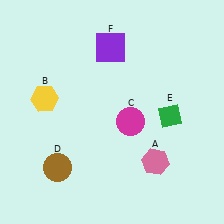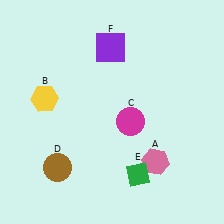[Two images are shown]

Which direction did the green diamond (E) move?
The green diamond (E) moved down.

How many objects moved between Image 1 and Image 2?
1 object moved between the two images.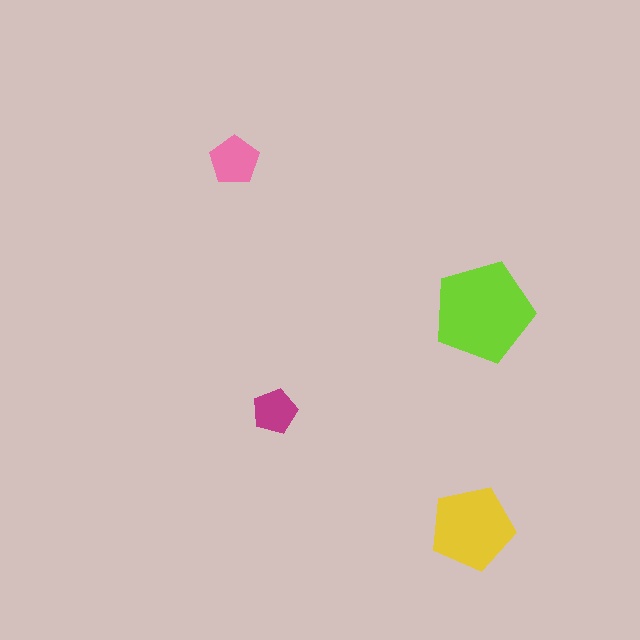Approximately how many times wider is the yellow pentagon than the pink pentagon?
About 1.5 times wider.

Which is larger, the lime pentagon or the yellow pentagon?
The lime one.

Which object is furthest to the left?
The pink pentagon is leftmost.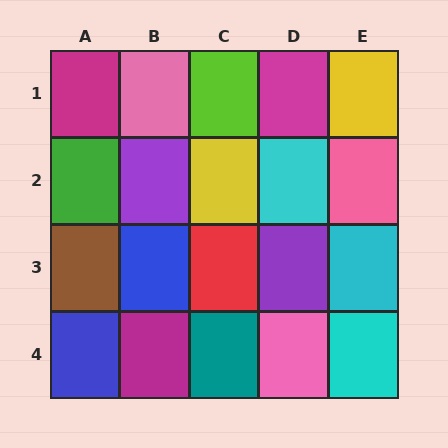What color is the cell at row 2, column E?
Pink.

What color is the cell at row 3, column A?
Brown.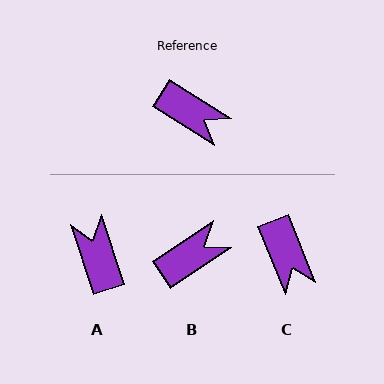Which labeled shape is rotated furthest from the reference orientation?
A, about 140 degrees away.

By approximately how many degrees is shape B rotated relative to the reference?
Approximately 66 degrees counter-clockwise.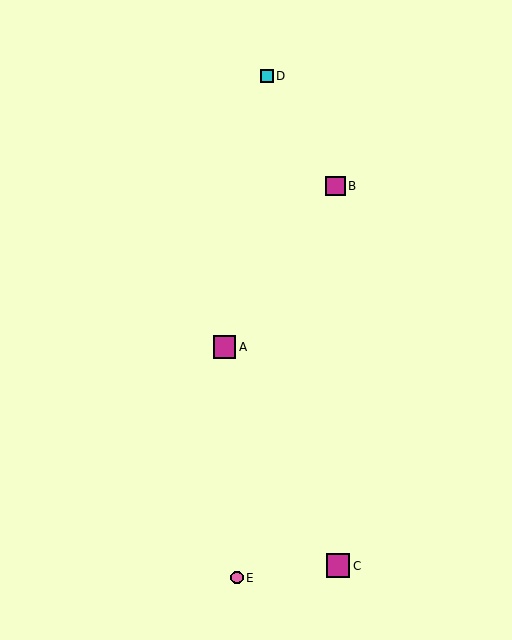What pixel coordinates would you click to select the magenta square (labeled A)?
Click at (225, 347) to select the magenta square A.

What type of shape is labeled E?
Shape E is a pink circle.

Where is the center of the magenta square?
The center of the magenta square is at (338, 566).